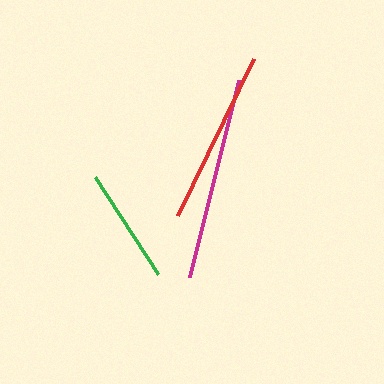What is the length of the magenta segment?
The magenta segment is approximately 203 pixels long.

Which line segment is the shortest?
The green line is the shortest at approximately 116 pixels.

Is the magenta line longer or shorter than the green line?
The magenta line is longer than the green line.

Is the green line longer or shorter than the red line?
The red line is longer than the green line.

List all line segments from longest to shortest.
From longest to shortest: magenta, red, green.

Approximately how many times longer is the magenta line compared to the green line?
The magenta line is approximately 1.7 times the length of the green line.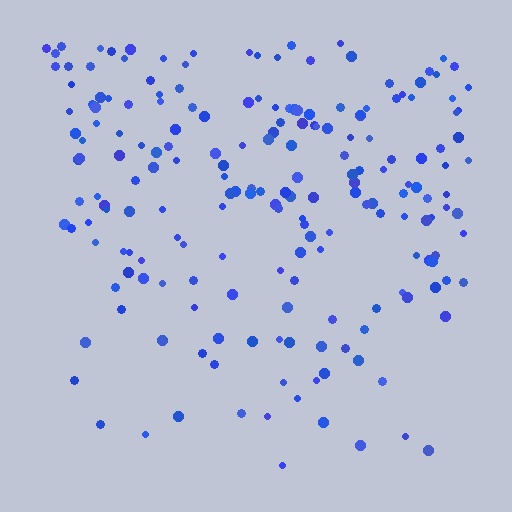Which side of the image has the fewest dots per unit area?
The bottom.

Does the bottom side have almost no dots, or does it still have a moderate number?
Still a moderate number, just noticeably fewer than the top.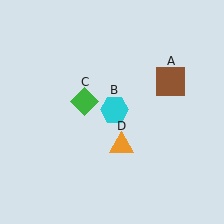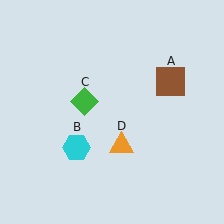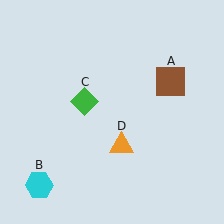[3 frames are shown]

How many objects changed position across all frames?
1 object changed position: cyan hexagon (object B).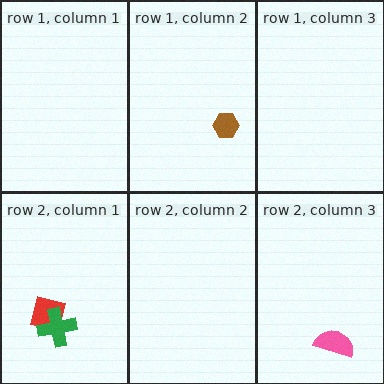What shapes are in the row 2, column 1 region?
The red square, the green cross.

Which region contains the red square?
The row 2, column 1 region.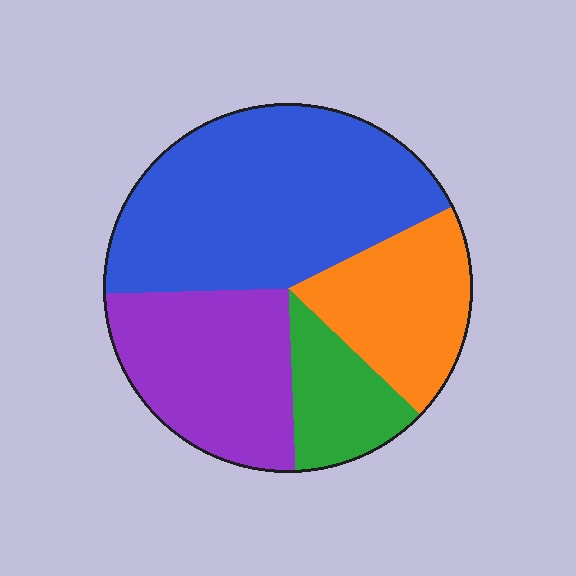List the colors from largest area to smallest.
From largest to smallest: blue, purple, orange, green.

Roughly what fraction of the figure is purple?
Purple takes up about one quarter (1/4) of the figure.